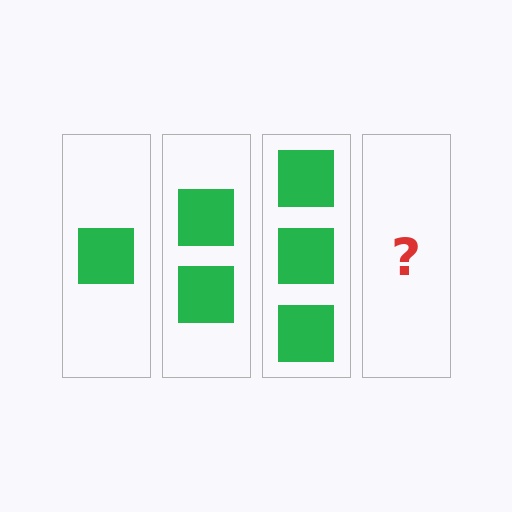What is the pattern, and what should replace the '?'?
The pattern is that each step adds one more square. The '?' should be 4 squares.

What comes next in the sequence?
The next element should be 4 squares.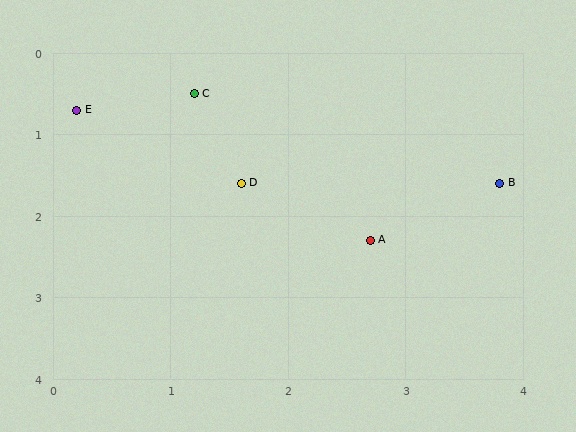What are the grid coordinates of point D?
Point D is at approximately (1.6, 1.6).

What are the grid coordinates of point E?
Point E is at approximately (0.2, 0.7).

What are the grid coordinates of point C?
Point C is at approximately (1.2, 0.5).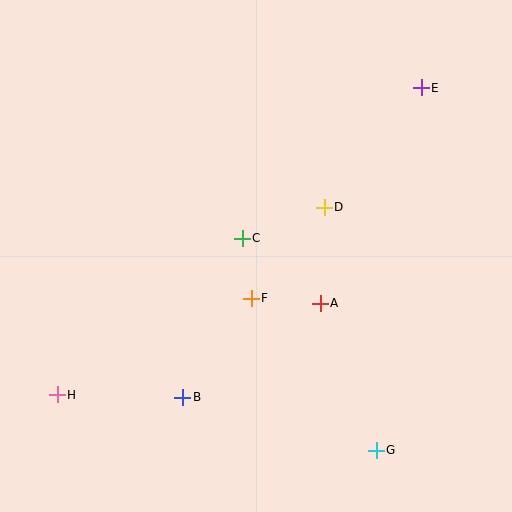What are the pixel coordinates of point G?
Point G is at (376, 450).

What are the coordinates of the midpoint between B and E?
The midpoint between B and E is at (302, 243).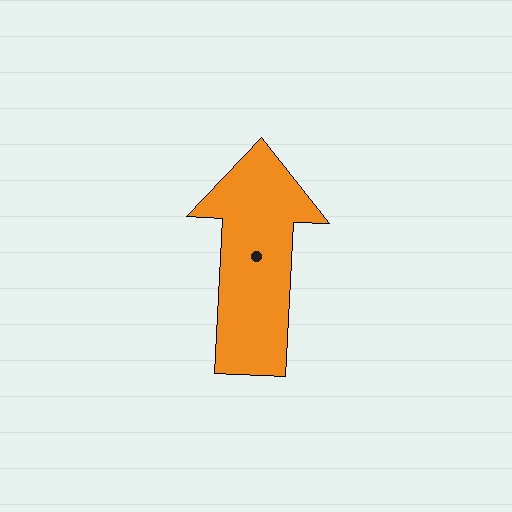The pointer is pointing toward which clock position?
Roughly 12 o'clock.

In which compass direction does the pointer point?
North.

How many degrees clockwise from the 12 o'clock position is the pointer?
Approximately 3 degrees.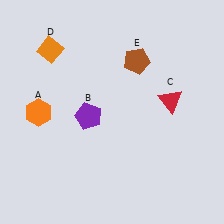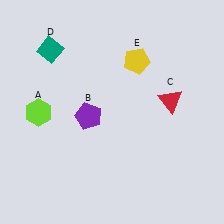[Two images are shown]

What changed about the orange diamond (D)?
In Image 1, D is orange. In Image 2, it changed to teal.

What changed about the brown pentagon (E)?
In Image 1, E is brown. In Image 2, it changed to yellow.